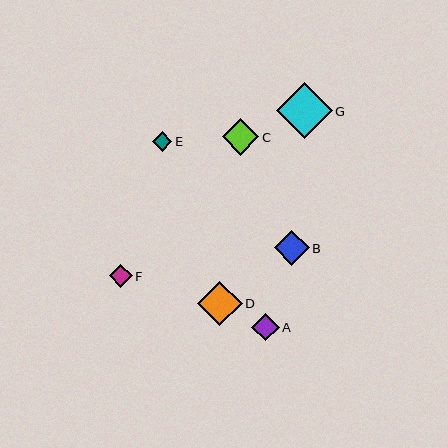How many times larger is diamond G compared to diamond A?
Diamond G is approximately 2.0 times the size of diamond A.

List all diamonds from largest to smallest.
From largest to smallest: G, D, C, B, A, F, E.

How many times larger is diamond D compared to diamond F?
Diamond D is approximately 1.9 times the size of diamond F.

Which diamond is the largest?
Diamond G is the largest with a size of approximately 56 pixels.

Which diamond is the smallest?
Diamond E is the smallest with a size of approximately 19 pixels.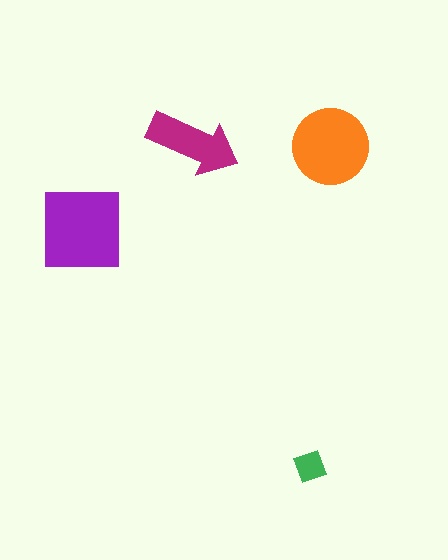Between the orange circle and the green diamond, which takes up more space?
The orange circle.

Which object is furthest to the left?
The purple square is leftmost.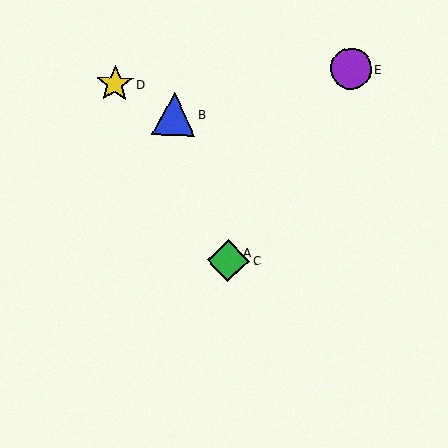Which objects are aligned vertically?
Objects A, C are aligned vertically.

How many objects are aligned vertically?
2 objects (A, C) are aligned vertically.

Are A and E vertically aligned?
No, A is at x≈229 and E is at x≈351.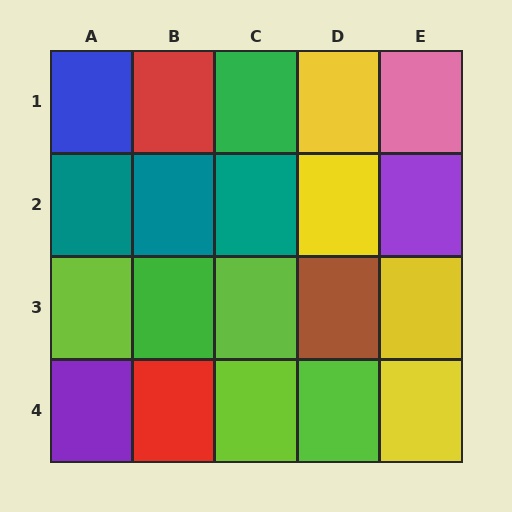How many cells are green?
2 cells are green.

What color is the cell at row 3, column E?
Yellow.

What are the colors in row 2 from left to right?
Teal, teal, teal, yellow, purple.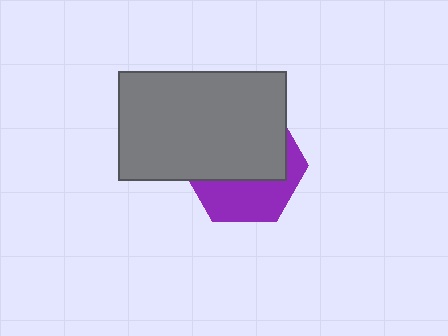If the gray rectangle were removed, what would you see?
You would see the complete purple hexagon.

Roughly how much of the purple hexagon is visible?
A small part of it is visible (roughly 39%).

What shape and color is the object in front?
The object in front is a gray rectangle.